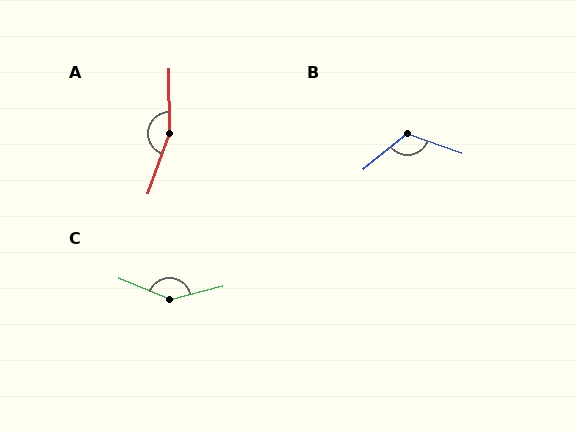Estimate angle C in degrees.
Approximately 144 degrees.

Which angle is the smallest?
B, at approximately 122 degrees.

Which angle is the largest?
A, at approximately 160 degrees.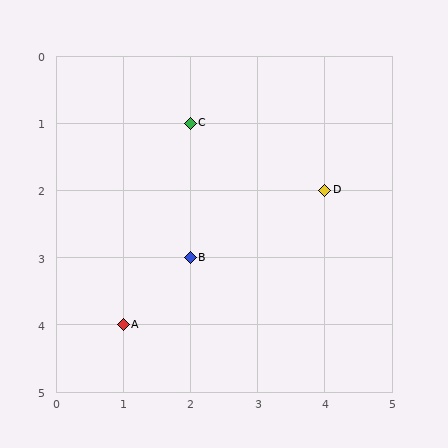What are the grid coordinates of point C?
Point C is at grid coordinates (2, 1).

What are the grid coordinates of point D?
Point D is at grid coordinates (4, 2).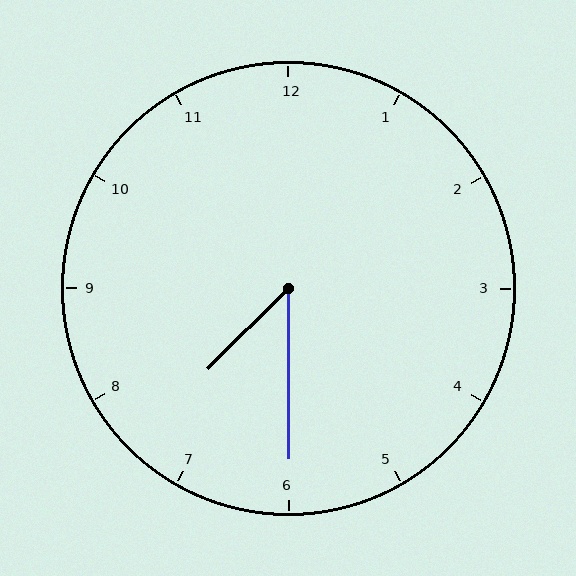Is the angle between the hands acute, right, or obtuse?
It is acute.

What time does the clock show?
7:30.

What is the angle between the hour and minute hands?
Approximately 45 degrees.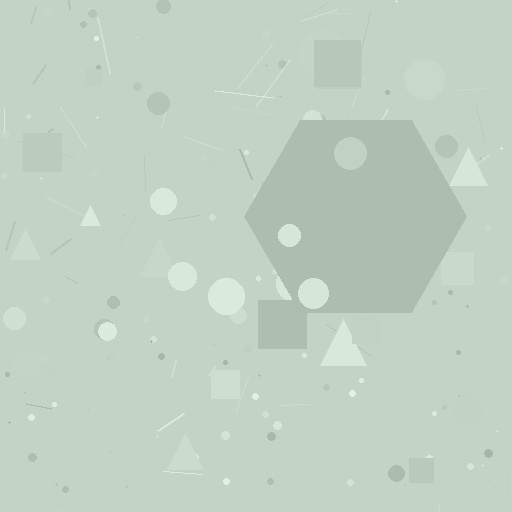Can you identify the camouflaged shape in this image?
The camouflaged shape is a hexagon.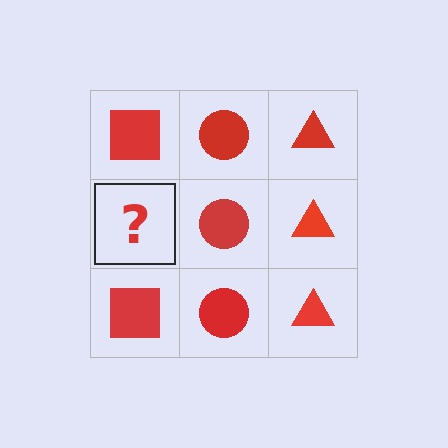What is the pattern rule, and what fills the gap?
The rule is that each column has a consistent shape. The gap should be filled with a red square.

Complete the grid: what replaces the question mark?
The question mark should be replaced with a red square.